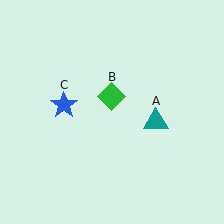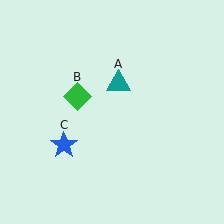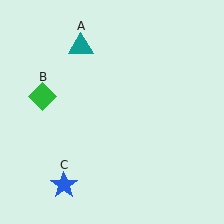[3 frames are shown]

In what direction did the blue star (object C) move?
The blue star (object C) moved down.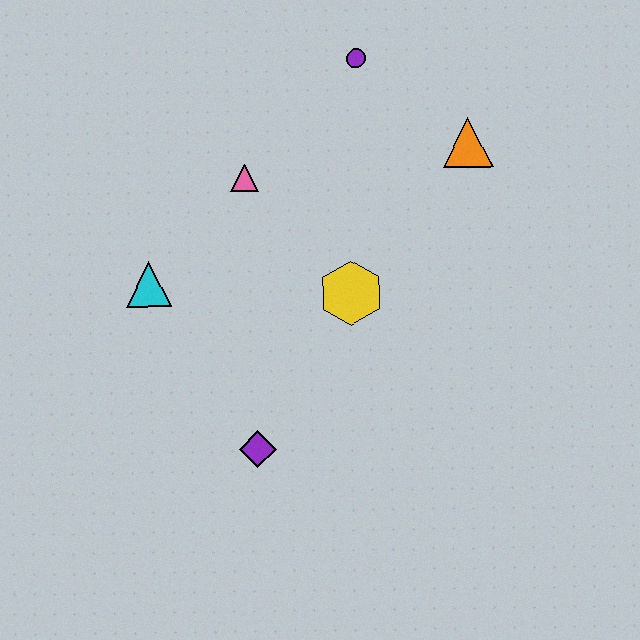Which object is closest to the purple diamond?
The yellow hexagon is closest to the purple diamond.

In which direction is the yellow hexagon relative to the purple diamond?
The yellow hexagon is above the purple diamond.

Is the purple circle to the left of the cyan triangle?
No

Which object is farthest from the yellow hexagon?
The purple circle is farthest from the yellow hexagon.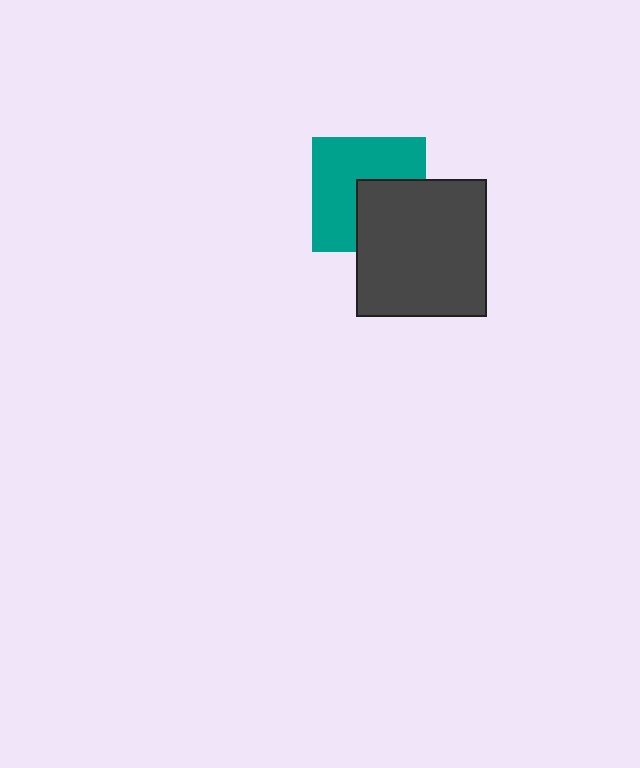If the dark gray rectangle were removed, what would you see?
You would see the complete teal square.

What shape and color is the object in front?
The object in front is a dark gray rectangle.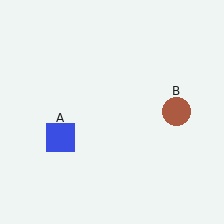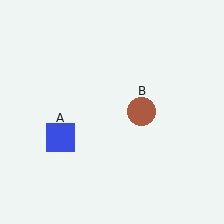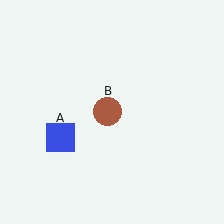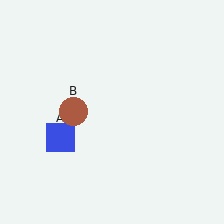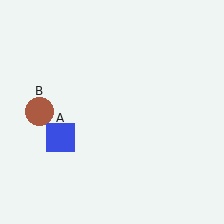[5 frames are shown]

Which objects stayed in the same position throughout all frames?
Blue square (object A) remained stationary.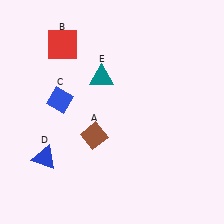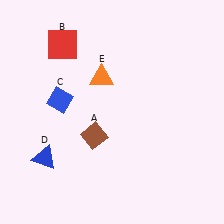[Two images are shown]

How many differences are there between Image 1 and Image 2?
There is 1 difference between the two images.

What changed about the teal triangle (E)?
In Image 1, E is teal. In Image 2, it changed to orange.